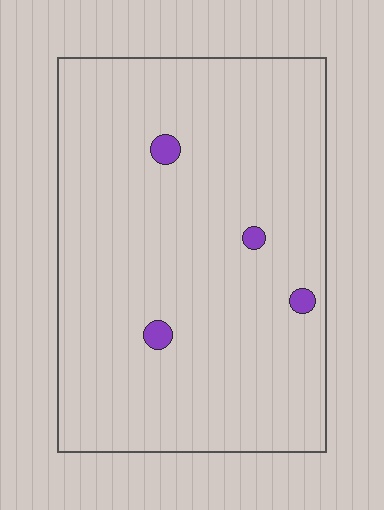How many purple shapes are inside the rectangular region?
4.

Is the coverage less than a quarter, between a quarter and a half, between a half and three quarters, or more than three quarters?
Less than a quarter.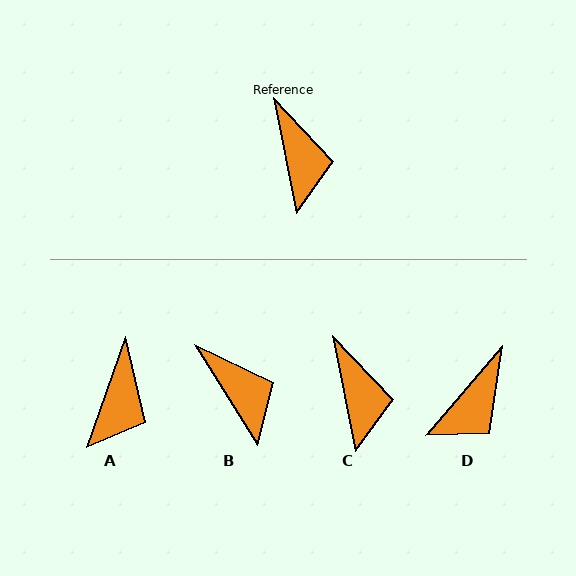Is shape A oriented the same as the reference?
No, it is off by about 31 degrees.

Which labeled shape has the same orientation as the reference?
C.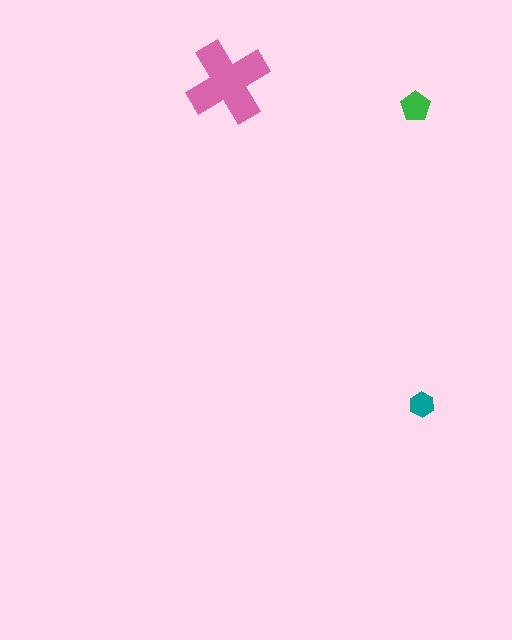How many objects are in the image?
There are 3 objects in the image.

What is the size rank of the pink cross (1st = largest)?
1st.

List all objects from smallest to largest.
The teal hexagon, the green pentagon, the pink cross.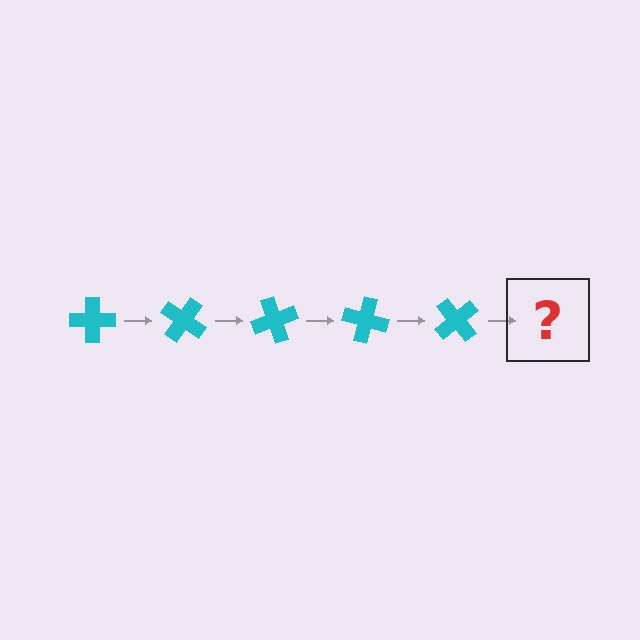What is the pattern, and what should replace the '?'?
The pattern is that the cross rotates 35 degrees each step. The '?' should be a cyan cross rotated 175 degrees.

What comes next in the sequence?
The next element should be a cyan cross rotated 175 degrees.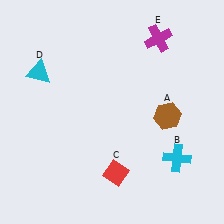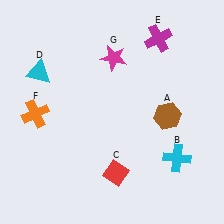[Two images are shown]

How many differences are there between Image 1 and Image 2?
There are 2 differences between the two images.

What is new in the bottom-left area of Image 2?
An orange cross (F) was added in the bottom-left area of Image 2.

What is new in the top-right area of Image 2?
A magenta star (G) was added in the top-right area of Image 2.